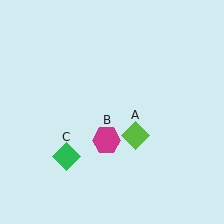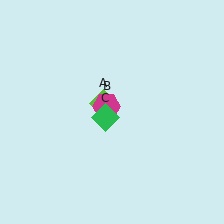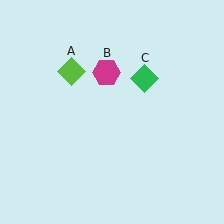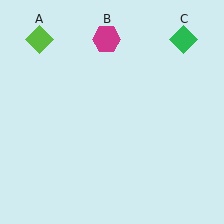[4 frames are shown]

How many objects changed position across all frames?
3 objects changed position: lime diamond (object A), magenta hexagon (object B), green diamond (object C).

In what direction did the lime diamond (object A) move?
The lime diamond (object A) moved up and to the left.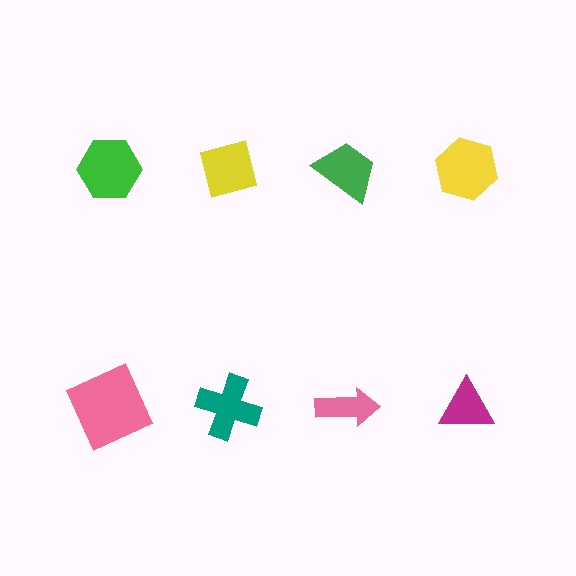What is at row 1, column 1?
A green hexagon.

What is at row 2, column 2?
A teal cross.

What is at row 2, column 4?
A magenta triangle.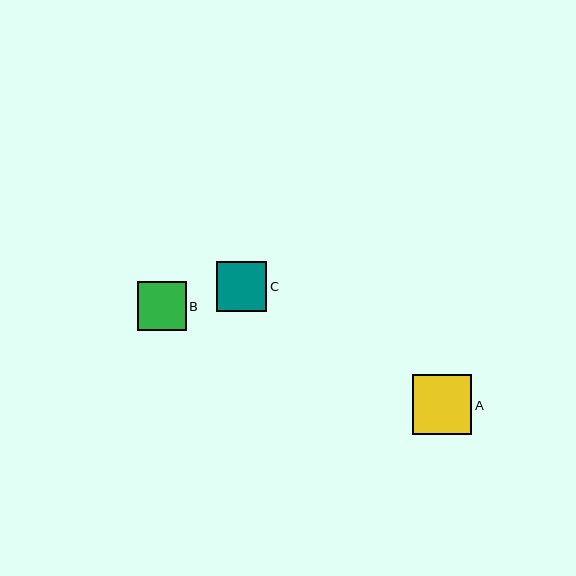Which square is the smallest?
Square B is the smallest with a size of approximately 49 pixels.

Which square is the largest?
Square A is the largest with a size of approximately 59 pixels.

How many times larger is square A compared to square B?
Square A is approximately 1.2 times the size of square B.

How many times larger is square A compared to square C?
Square A is approximately 1.2 times the size of square C.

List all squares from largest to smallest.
From largest to smallest: A, C, B.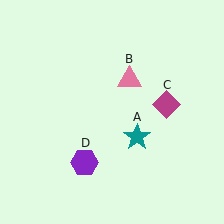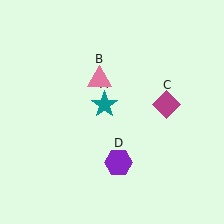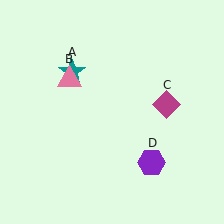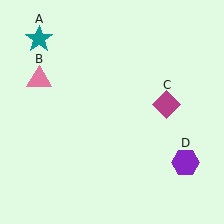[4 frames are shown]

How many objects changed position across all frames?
3 objects changed position: teal star (object A), pink triangle (object B), purple hexagon (object D).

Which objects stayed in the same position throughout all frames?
Magenta diamond (object C) remained stationary.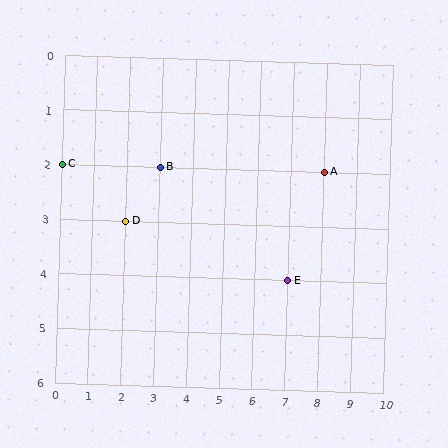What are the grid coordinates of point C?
Point C is at grid coordinates (0, 2).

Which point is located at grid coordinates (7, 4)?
Point E is at (7, 4).